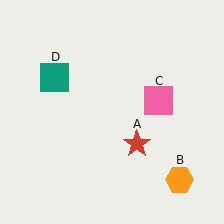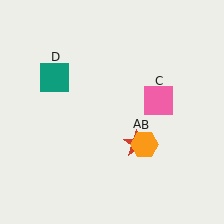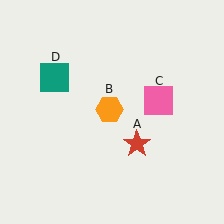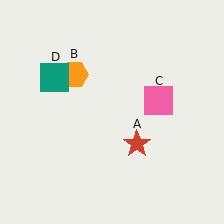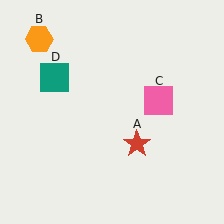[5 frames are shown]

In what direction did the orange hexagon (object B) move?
The orange hexagon (object B) moved up and to the left.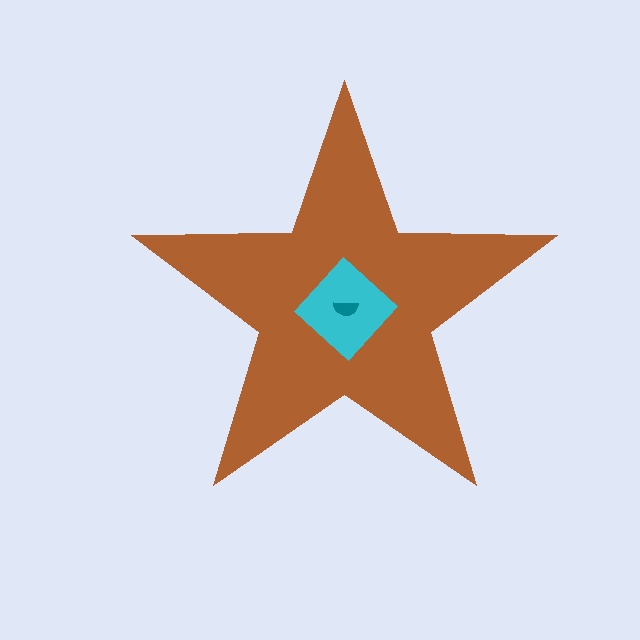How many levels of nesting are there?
3.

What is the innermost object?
The teal semicircle.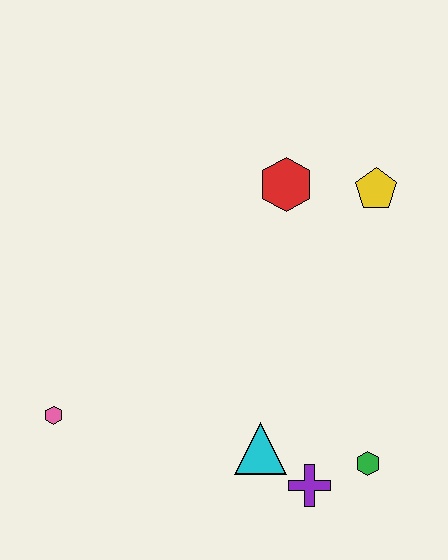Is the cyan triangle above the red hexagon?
No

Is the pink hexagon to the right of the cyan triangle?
No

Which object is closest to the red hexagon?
The yellow pentagon is closest to the red hexagon.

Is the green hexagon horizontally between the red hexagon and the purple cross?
No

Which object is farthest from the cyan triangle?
The yellow pentagon is farthest from the cyan triangle.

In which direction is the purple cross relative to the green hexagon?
The purple cross is to the left of the green hexagon.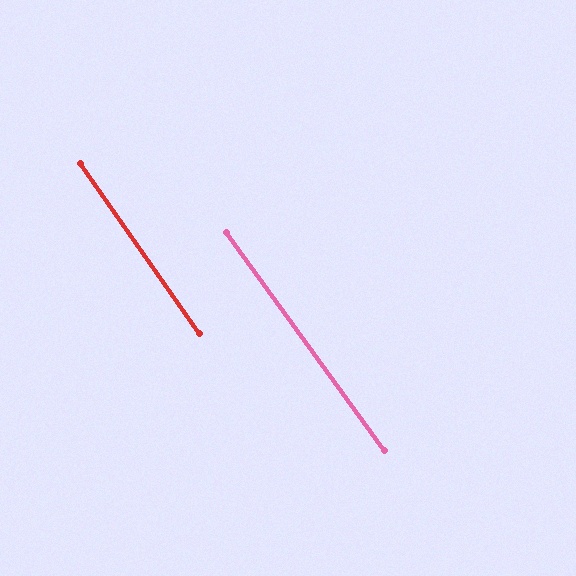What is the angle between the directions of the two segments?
Approximately 1 degree.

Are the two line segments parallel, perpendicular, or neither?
Parallel — their directions differ by only 1.0°.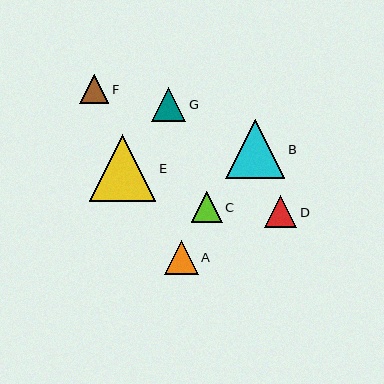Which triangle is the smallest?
Triangle F is the smallest with a size of approximately 29 pixels.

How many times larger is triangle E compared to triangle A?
Triangle E is approximately 2.0 times the size of triangle A.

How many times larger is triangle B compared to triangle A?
Triangle B is approximately 1.7 times the size of triangle A.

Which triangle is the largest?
Triangle E is the largest with a size of approximately 67 pixels.